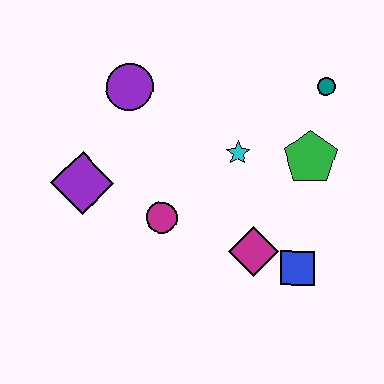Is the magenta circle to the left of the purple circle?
No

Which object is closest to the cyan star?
The green pentagon is closest to the cyan star.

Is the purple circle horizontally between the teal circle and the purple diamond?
Yes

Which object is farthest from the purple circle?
The blue square is farthest from the purple circle.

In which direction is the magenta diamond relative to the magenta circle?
The magenta diamond is to the right of the magenta circle.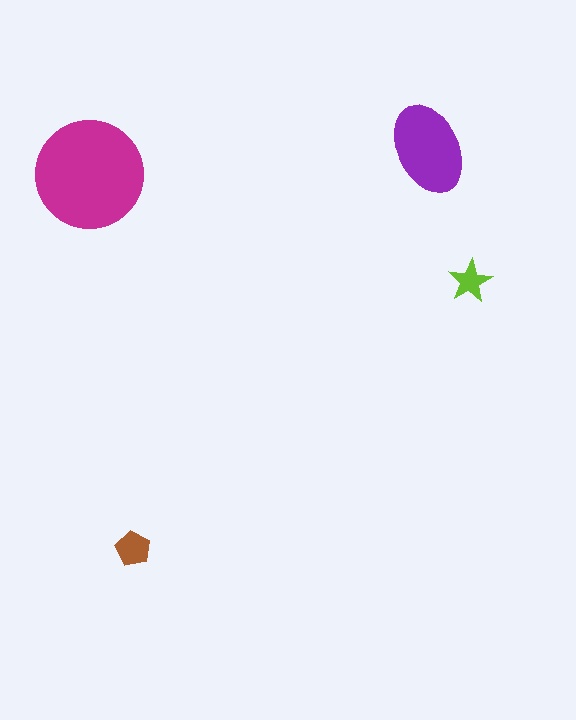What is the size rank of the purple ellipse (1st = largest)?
2nd.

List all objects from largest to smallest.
The magenta circle, the purple ellipse, the brown pentagon, the lime star.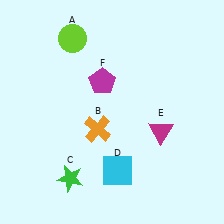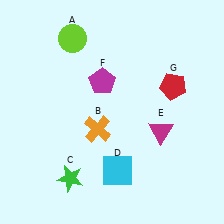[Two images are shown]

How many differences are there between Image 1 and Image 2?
There is 1 difference between the two images.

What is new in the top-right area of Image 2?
A red pentagon (G) was added in the top-right area of Image 2.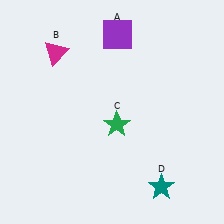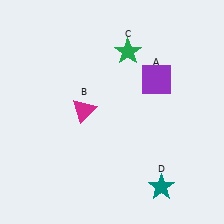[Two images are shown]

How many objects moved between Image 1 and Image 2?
3 objects moved between the two images.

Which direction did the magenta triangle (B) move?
The magenta triangle (B) moved down.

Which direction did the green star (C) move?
The green star (C) moved up.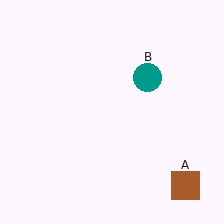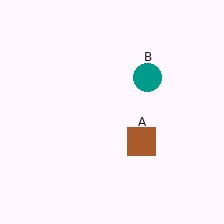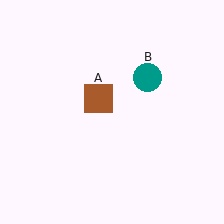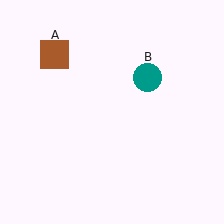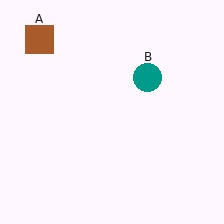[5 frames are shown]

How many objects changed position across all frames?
1 object changed position: brown square (object A).